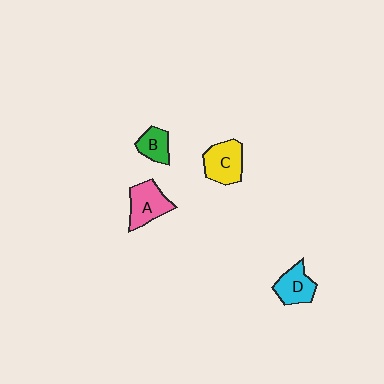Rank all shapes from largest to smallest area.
From largest to smallest: C (yellow), A (pink), D (cyan), B (green).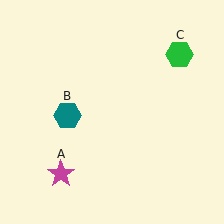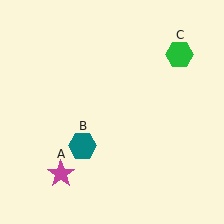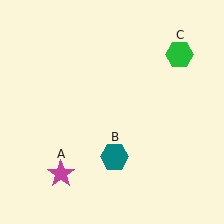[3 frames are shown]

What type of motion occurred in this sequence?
The teal hexagon (object B) rotated counterclockwise around the center of the scene.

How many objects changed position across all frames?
1 object changed position: teal hexagon (object B).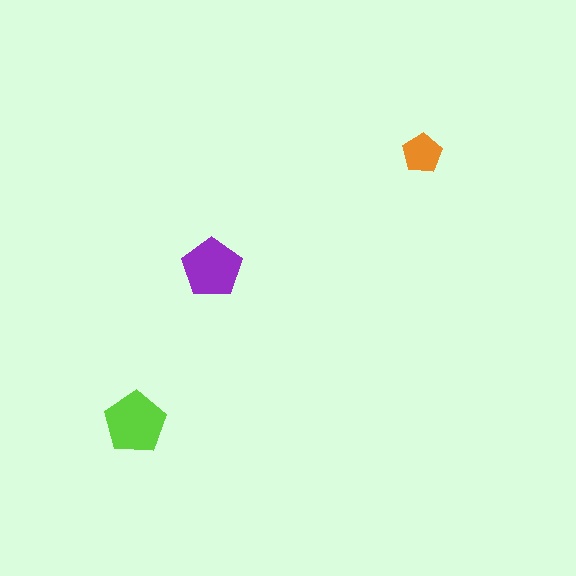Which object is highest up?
The orange pentagon is topmost.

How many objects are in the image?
There are 3 objects in the image.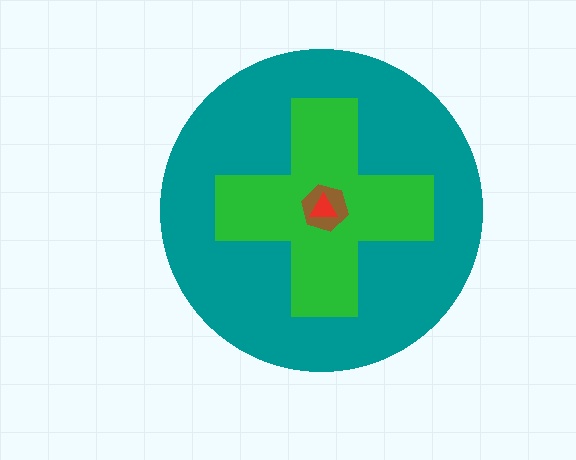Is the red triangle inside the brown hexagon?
Yes.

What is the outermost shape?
The teal circle.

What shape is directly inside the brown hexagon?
The red triangle.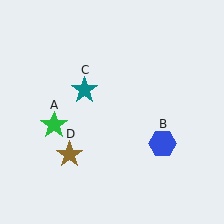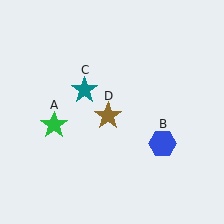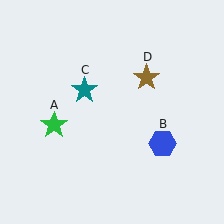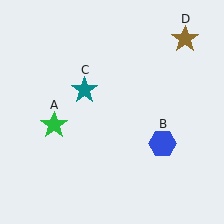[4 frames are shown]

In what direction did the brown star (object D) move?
The brown star (object D) moved up and to the right.